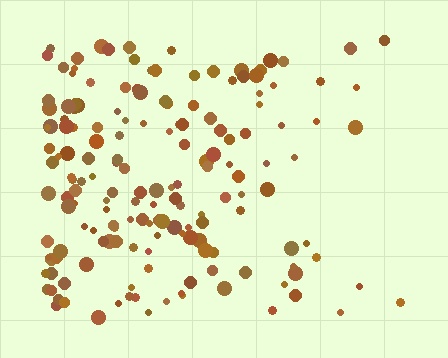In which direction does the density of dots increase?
From right to left, with the left side densest.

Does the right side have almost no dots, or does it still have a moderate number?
Still a moderate number, just noticeably fewer than the left.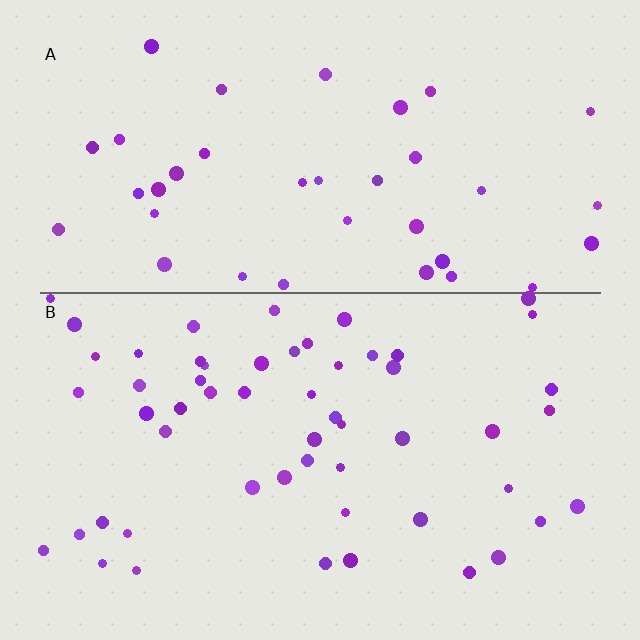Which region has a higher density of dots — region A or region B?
B (the bottom).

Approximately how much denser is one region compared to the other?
Approximately 1.4× — region B over region A.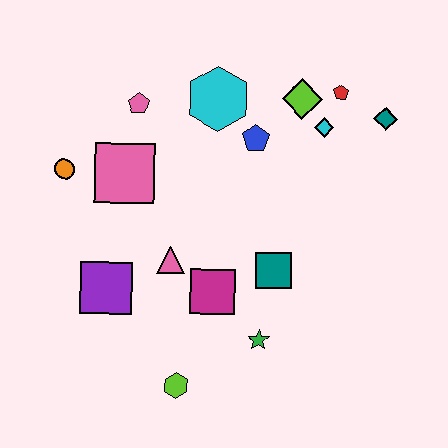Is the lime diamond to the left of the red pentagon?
Yes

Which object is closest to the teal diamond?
The red pentagon is closest to the teal diamond.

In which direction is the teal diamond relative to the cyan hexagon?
The teal diamond is to the right of the cyan hexagon.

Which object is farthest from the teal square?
The orange circle is farthest from the teal square.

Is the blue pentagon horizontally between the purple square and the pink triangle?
No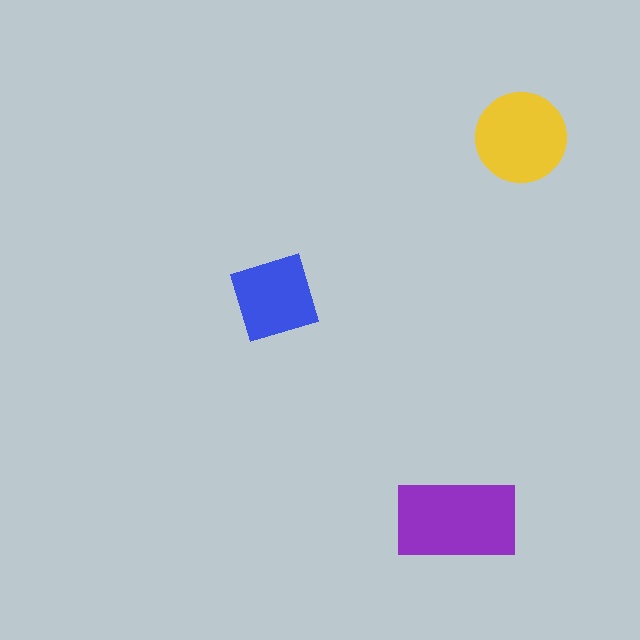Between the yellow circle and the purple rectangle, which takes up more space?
The purple rectangle.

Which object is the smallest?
The blue diamond.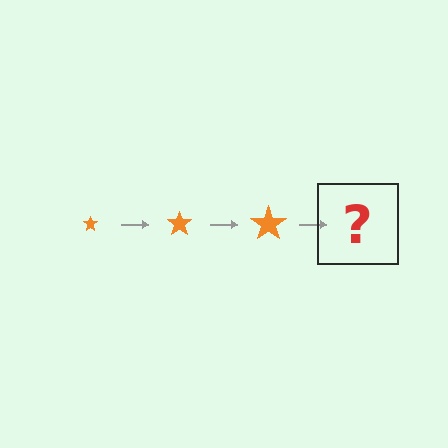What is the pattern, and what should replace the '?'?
The pattern is that the star gets progressively larger each step. The '?' should be an orange star, larger than the previous one.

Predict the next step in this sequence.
The next step is an orange star, larger than the previous one.